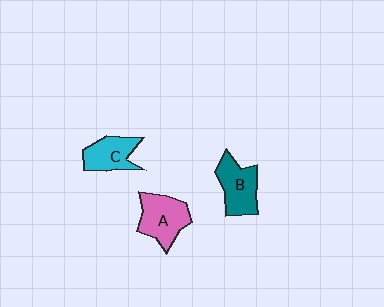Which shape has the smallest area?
Shape C (cyan).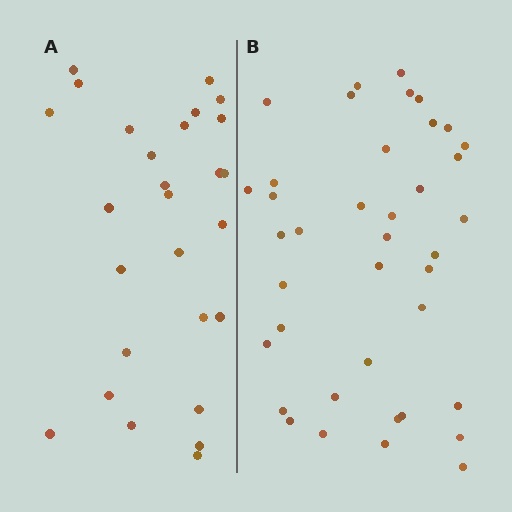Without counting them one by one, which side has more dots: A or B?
Region B (the right region) has more dots.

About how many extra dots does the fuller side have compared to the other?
Region B has roughly 12 or so more dots than region A.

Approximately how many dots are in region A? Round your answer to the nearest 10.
About 30 dots. (The exact count is 27, which rounds to 30.)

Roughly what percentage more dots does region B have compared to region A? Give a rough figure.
About 45% more.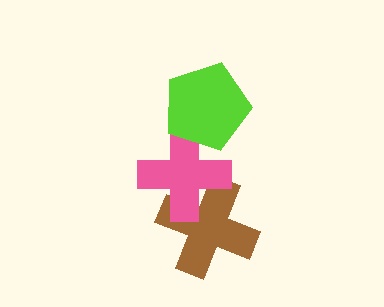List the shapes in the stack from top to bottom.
From top to bottom: the lime pentagon, the pink cross, the brown cross.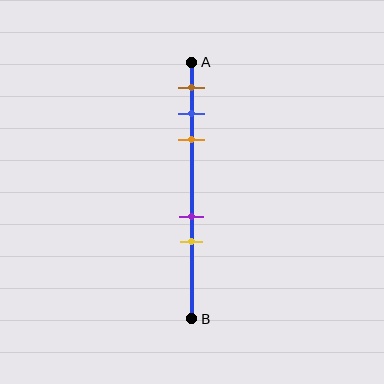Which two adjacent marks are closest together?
The blue and orange marks are the closest adjacent pair.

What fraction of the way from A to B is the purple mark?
The purple mark is approximately 60% (0.6) of the way from A to B.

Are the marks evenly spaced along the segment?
No, the marks are not evenly spaced.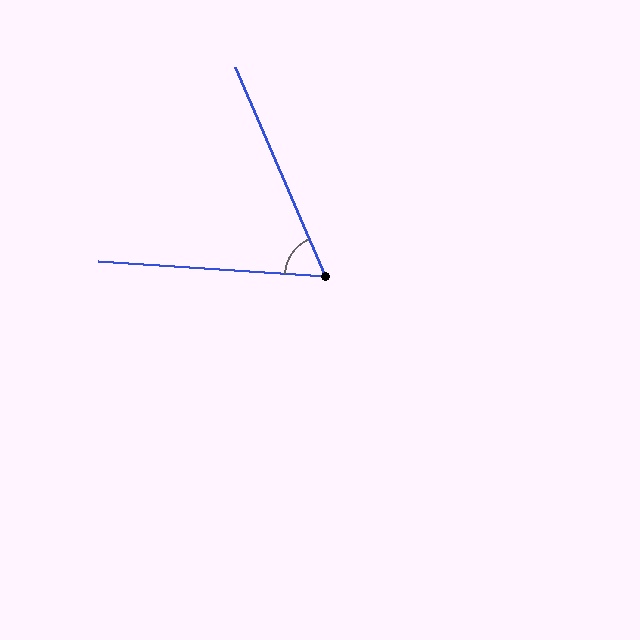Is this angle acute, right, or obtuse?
It is acute.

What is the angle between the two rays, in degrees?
Approximately 63 degrees.